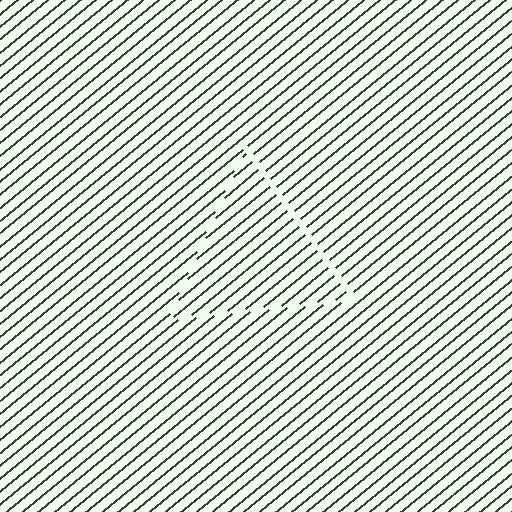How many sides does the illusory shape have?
3 sides — the line-ends trace a triangle.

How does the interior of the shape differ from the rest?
The interior of the shape contains the same grating, shifted by half a period — the contour is defined by the phase discontinuity where line-ends from the inner and outer gratings abut.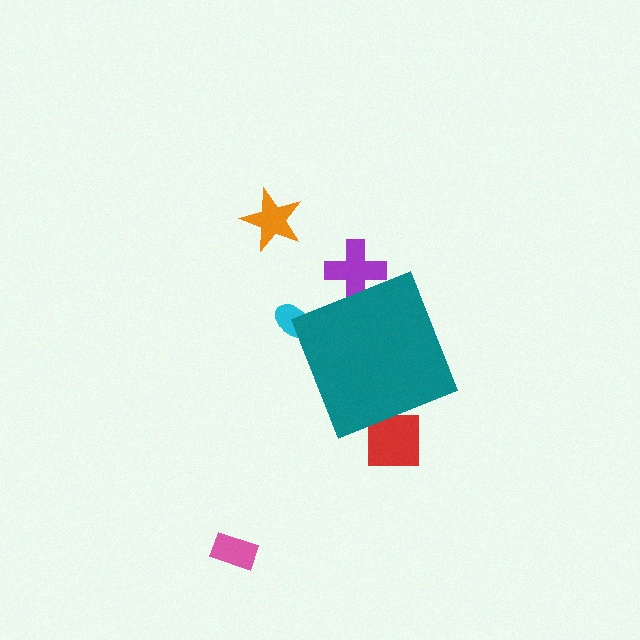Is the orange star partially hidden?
No, the orange star is fully visible.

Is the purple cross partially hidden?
Yes, the purple cross is partially hidden behind the teal diamond.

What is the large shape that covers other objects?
A teal diamond.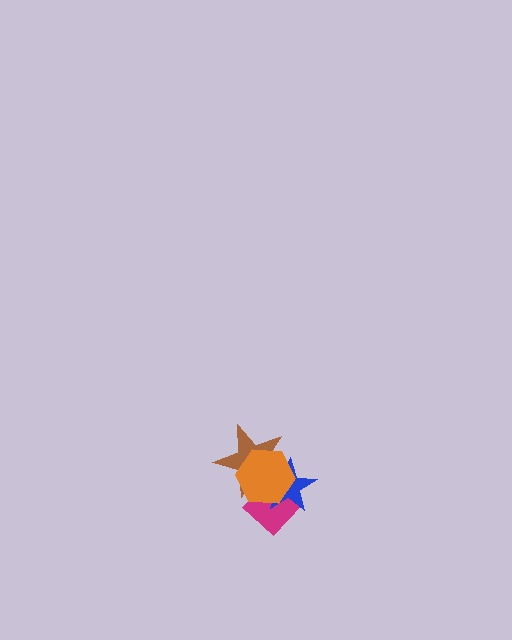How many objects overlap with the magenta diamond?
3 objects overlap with the magenta diamond.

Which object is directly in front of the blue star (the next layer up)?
The brown star is directly in front of the blue star.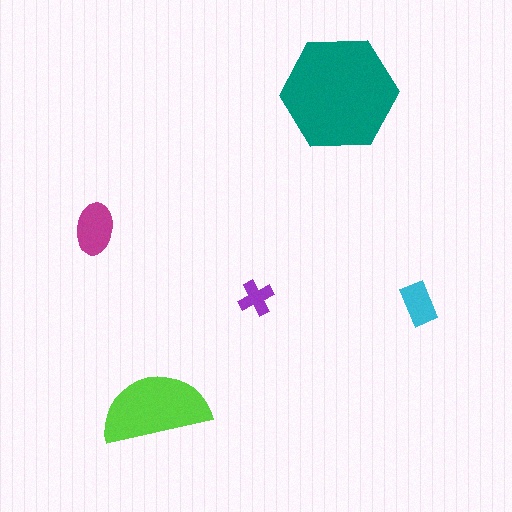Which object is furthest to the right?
The cyan rectangle is rightmost.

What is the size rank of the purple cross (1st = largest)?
5th.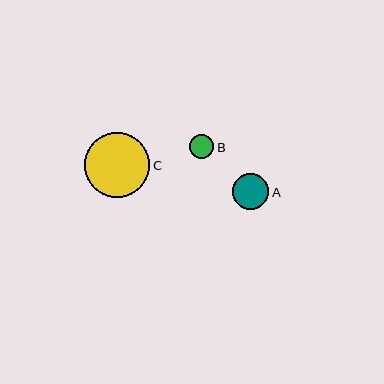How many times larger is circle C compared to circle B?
Circle C is approximately 2.7 times the size of circle B.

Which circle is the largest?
Circle C is the largest with a size of approximately 65 pixels.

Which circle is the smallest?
Circle B is the smallest with a size of approximately 24 pixels.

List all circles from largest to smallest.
From largest to smallest: C, A, B.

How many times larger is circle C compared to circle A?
Circle C is approximately 1.8 times the size of circle A.